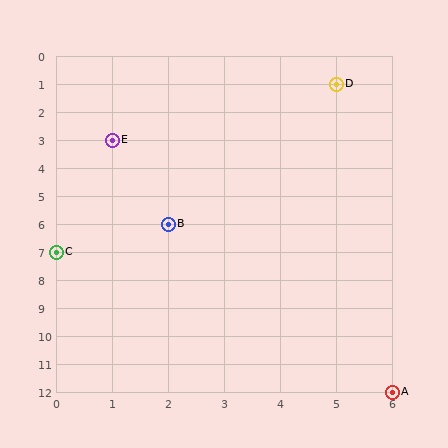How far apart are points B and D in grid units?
Points B and D are 3 columns and 5 rows apart (about 5.8 grid units diagonally).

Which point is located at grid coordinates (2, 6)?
Point B is at (2, 6).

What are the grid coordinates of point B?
Point B is at grid coordinates (2, 6).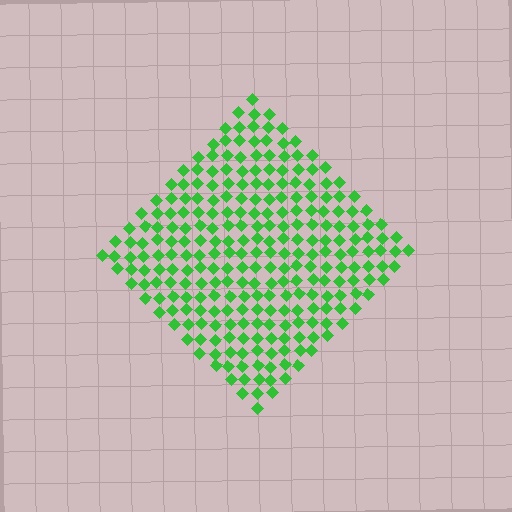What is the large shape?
The large shape is a diamond.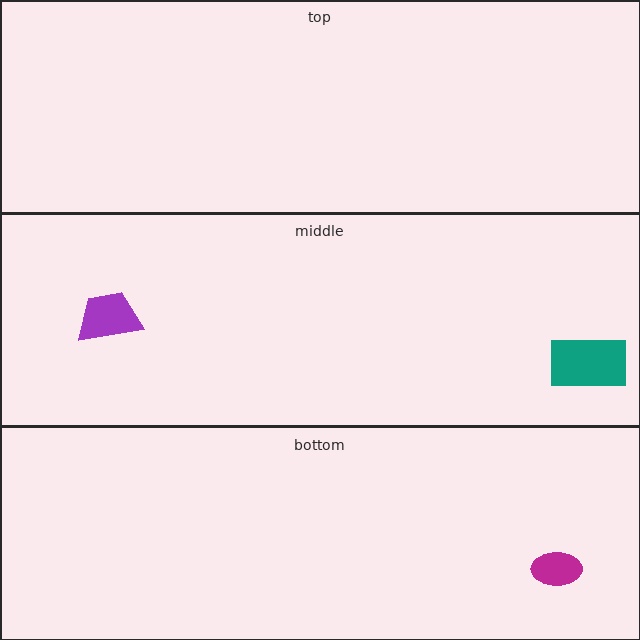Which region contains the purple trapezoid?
The middle region.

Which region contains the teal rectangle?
The middle region.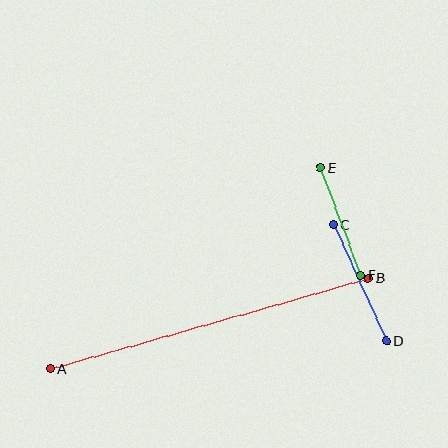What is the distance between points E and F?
The distance is approximately 115 pixels.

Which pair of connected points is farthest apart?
Points A and B are farthest apart.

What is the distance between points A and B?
The distance is approximately 331 pixels.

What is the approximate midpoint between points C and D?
The midpoint is at approximately (360, 283) pixels.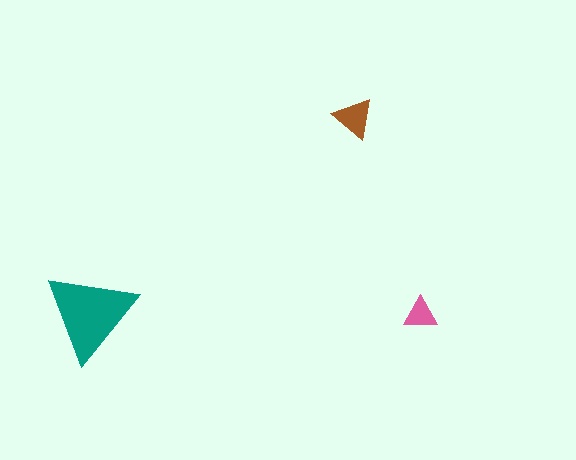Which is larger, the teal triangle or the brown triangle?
The teal one.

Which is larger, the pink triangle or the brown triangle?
The brown one.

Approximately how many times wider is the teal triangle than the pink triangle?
About 2.5 times wider.